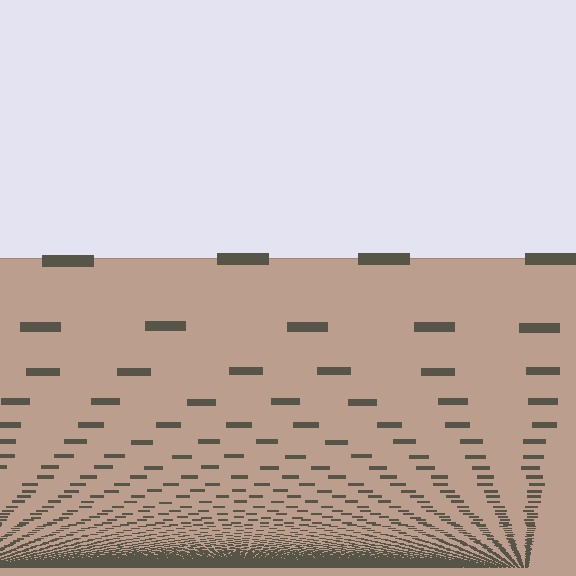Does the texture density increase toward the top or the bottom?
Density increases toward the bottom.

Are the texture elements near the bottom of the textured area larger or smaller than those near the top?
Smaller. The gradient is inverted — elements near the bottom are smaller and denser.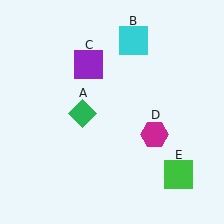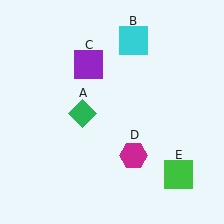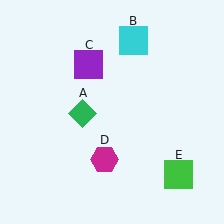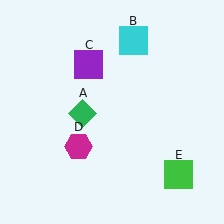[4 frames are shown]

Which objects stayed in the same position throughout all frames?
Green diamond (object A) and cyan square (object B) and purple square (object C) and green square (object E) remained stationary.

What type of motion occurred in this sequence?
The magenta hexagon (object D) rotated clockwise around the center of the scene.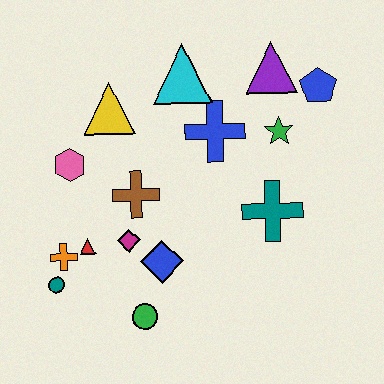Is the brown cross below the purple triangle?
Yes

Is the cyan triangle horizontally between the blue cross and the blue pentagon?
No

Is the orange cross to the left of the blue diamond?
Yes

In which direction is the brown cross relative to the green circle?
The brown cross is above the green circle.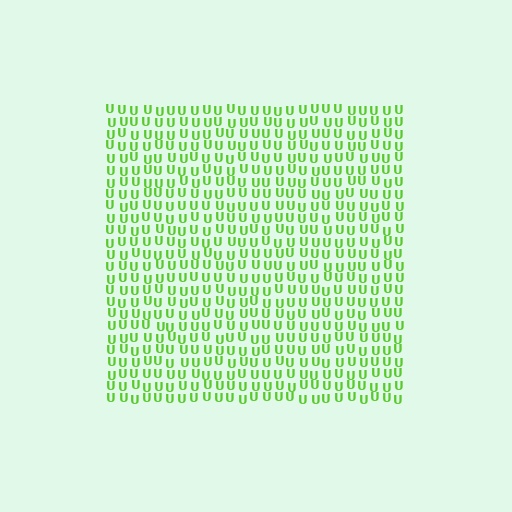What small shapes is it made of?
It is made of small letter U's.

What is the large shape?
The large shape is a square.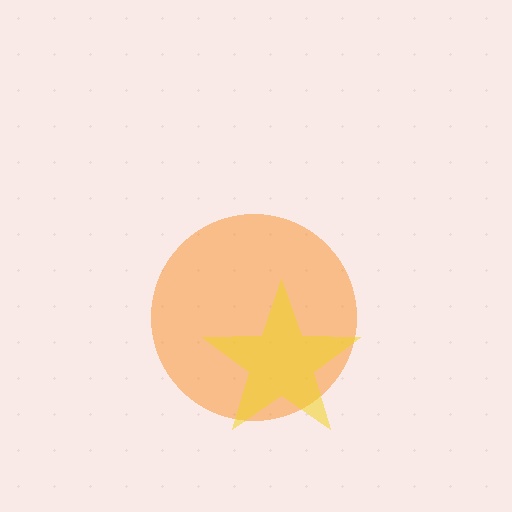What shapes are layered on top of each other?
The layered shapes are: an orange circle, a yellow star.